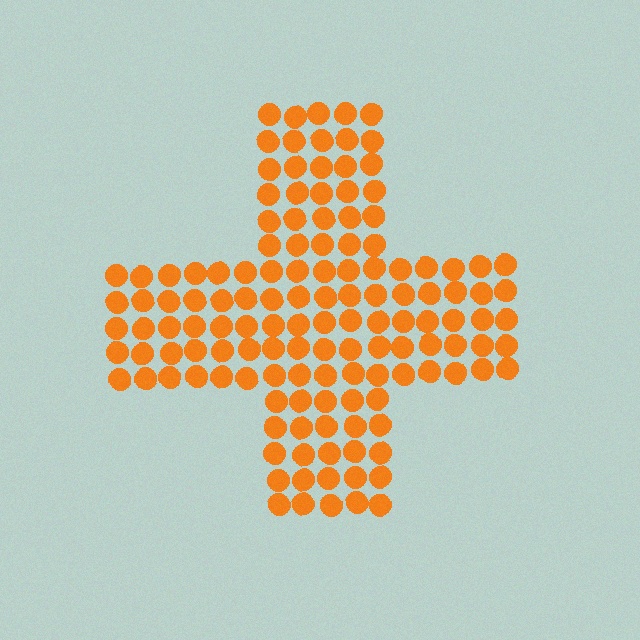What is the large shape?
The large shape is a cross.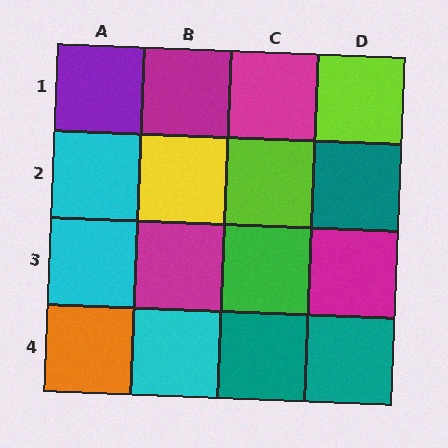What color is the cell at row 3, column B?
Magenta.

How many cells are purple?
1 cell is purple.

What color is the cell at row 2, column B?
Yellow.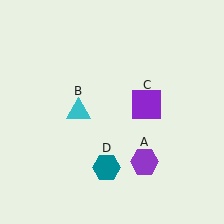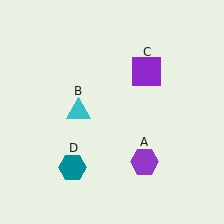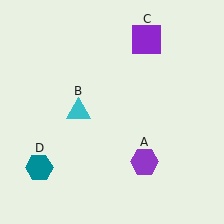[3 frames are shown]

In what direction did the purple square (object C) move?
The purple square (object C) moved up.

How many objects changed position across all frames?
2 objects changed position: purple square (object C), teal hexagon (object D).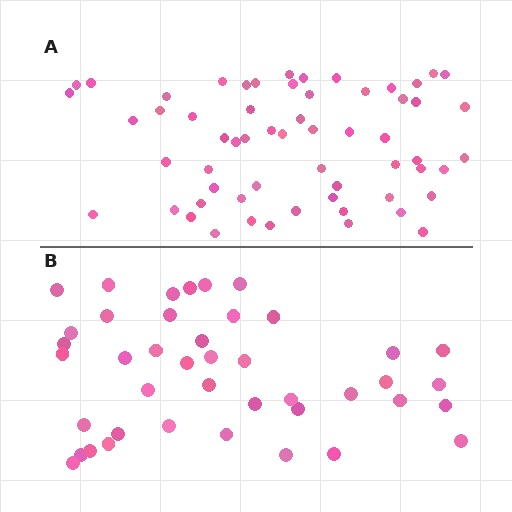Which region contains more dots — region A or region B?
Region A (the top region) has more dots.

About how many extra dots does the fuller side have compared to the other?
Region A has approximately 20 more dots than region B.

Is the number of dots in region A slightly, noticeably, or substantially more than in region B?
Region A has noticeably more, but not dramatically so. The ratio is roughly 1.4 to 1.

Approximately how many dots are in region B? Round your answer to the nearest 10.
About 40 dots. (The exact count is 42, which rounds to 40.)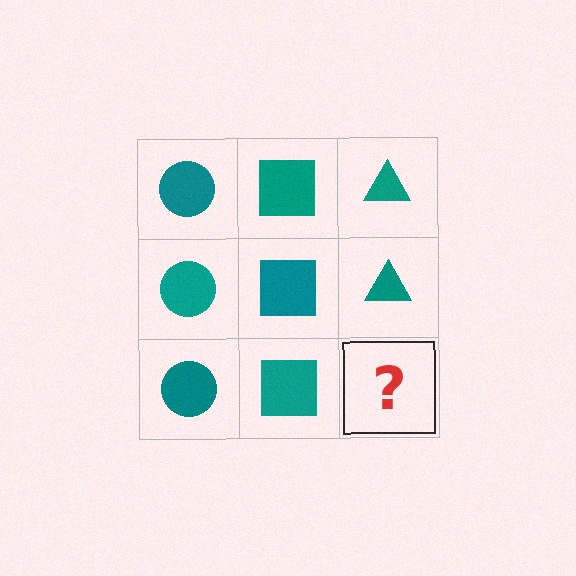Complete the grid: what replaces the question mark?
The question mark should be replaced with a teal triangle.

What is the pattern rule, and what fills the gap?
The rule is that each column has a consistent shape. The gap should be filled with a teal triangle.